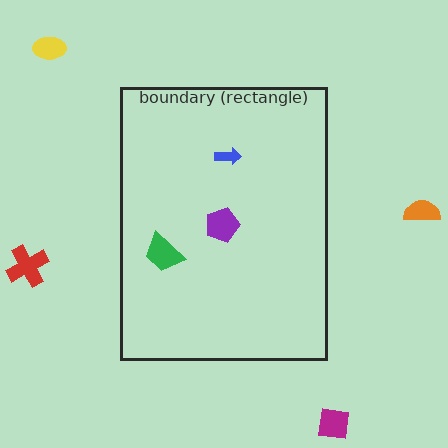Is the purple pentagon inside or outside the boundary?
Inside.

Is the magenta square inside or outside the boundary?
Outside.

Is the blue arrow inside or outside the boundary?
Inside.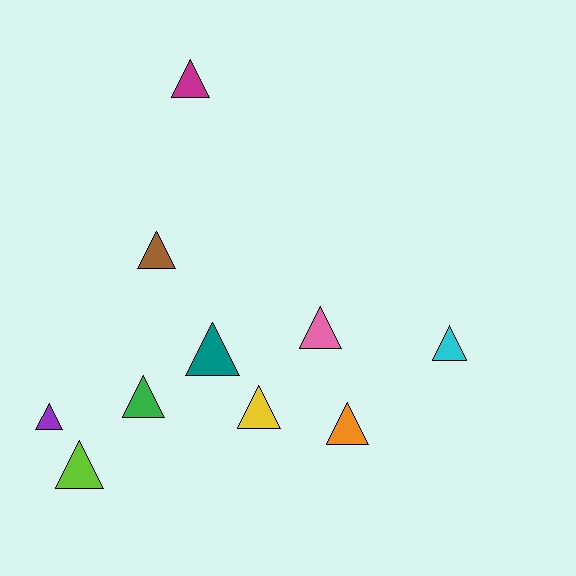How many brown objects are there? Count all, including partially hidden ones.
There is 1 brown object.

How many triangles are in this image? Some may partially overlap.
There are 10 triangles.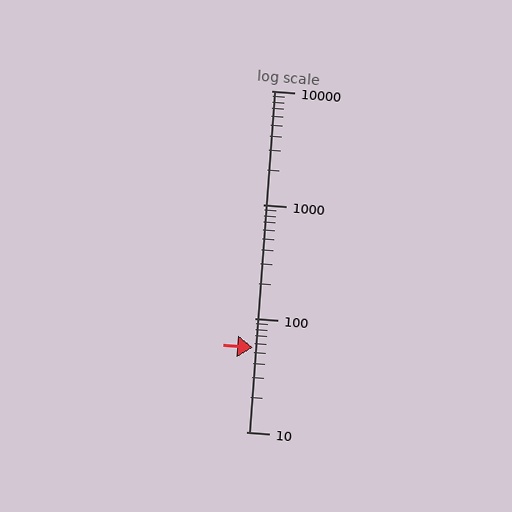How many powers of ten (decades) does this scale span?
The scale spans 3 decades, from 10 to 10000.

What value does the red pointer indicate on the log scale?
The pointer indicates approximately 55.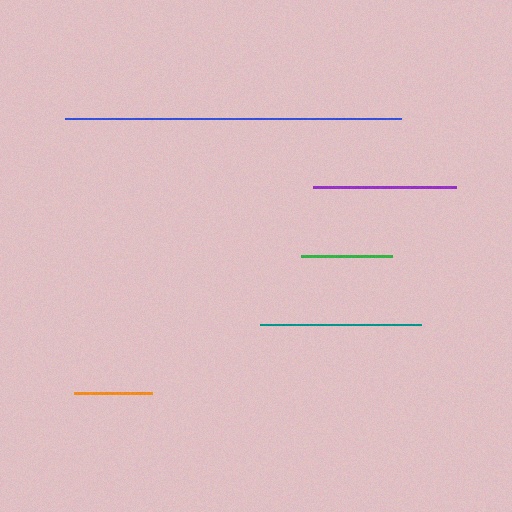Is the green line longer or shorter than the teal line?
The teal line is longer than the green line.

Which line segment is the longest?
The blue line is the longest at approximately 336 pixels.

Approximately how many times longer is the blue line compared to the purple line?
The blue line is approximately 2.3 times the length of the purple line.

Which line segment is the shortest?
The orange line is the shortest at approximately 78 pixels.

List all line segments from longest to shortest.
From longest to shortest: blue, teal, purple, green, orange.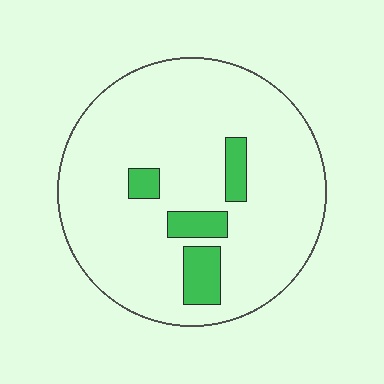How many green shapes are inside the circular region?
4.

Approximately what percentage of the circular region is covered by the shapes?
Approximately 10%.